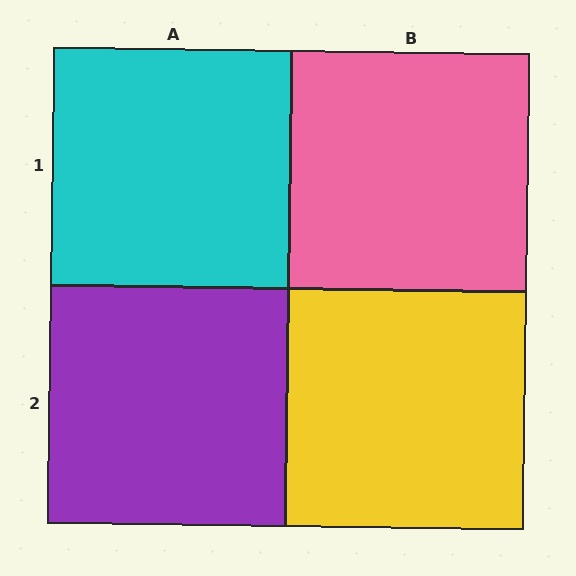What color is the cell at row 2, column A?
Purple.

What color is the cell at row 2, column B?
Yellow.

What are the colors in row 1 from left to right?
Cyan, pink.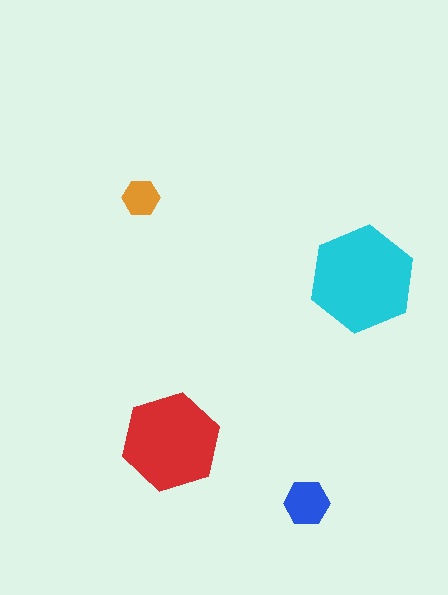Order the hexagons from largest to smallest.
the cyan one, the red one, the blue one, the orange one.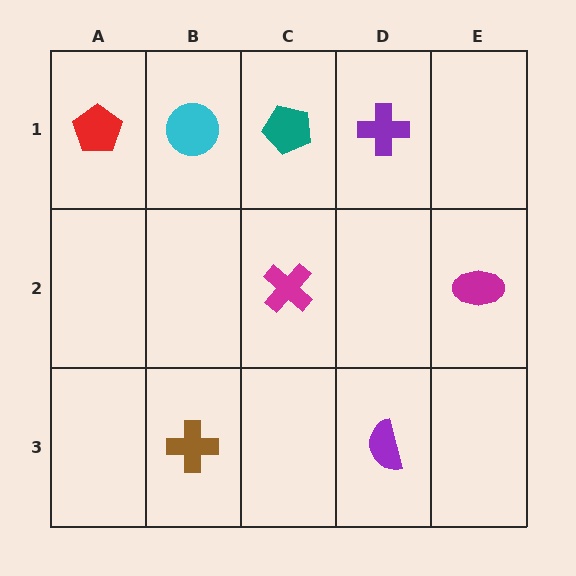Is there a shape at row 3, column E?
No, that cell is empty.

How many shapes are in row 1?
4 shapes.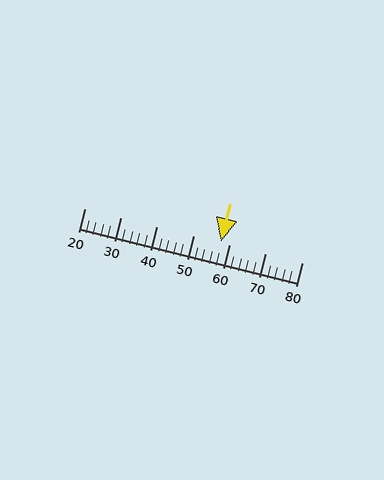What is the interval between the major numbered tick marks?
The major tick marks are spaced 10 units apart.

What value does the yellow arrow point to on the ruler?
The yellow arrow points to approximately 58.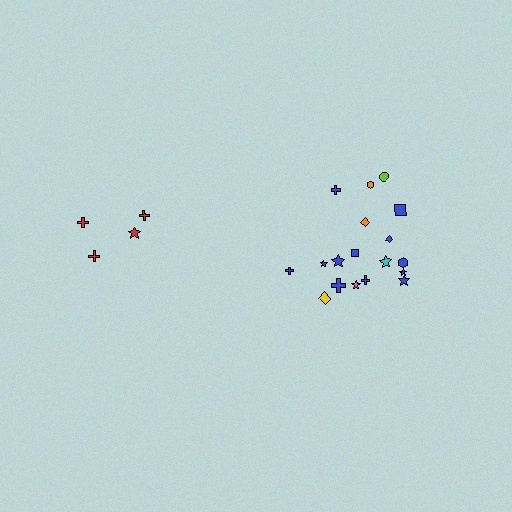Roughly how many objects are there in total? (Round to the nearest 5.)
Roughly 20 objects in total.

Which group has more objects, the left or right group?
The right group.